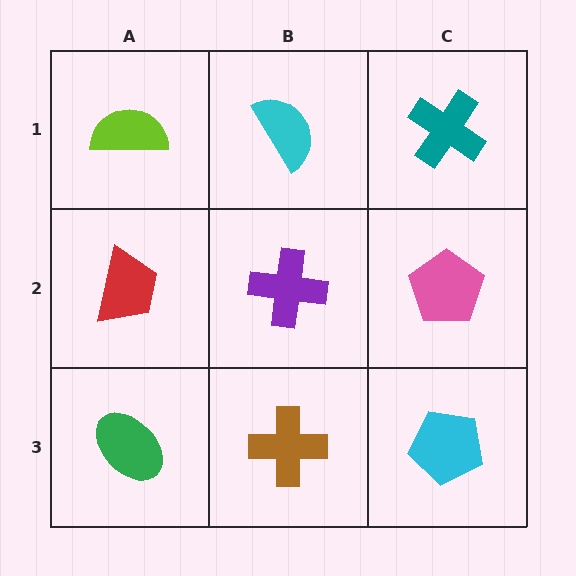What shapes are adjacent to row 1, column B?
A purple cross (row 2, column B), a lime semicircle (row 1, column A), a teal cross (row 1, column C).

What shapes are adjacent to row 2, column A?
A lime semicircle (row 1, column A), a green ellipse (row 3, column A), a purple cross (row 2, column B).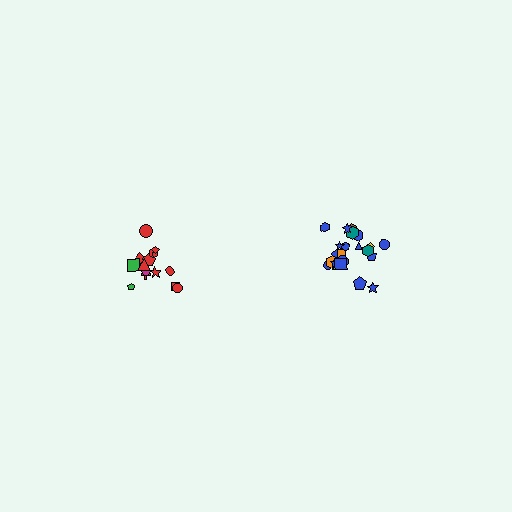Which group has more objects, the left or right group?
The right group.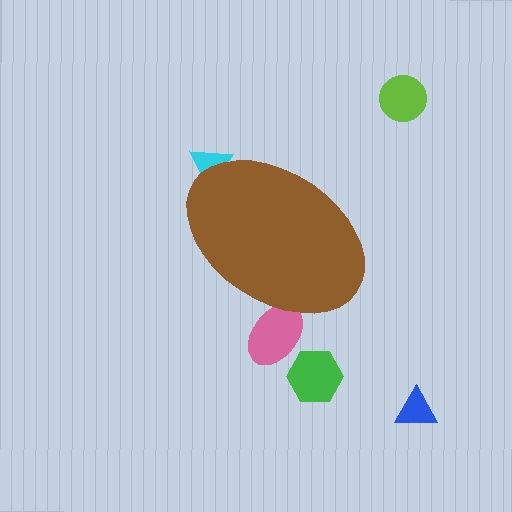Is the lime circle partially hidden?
No, the lime circle is fully visible.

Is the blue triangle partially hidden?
No, the blue triangle is fully visible.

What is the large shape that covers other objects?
A brown ellipse.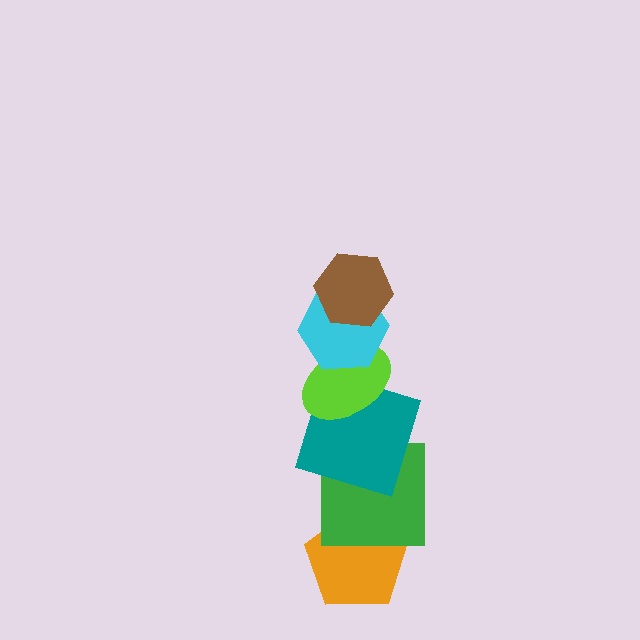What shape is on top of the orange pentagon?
The green square is on top of the orange pentagon.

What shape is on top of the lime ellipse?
The cyan hexagon is on top of the lime ellipse.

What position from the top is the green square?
The green square is 5th from the top.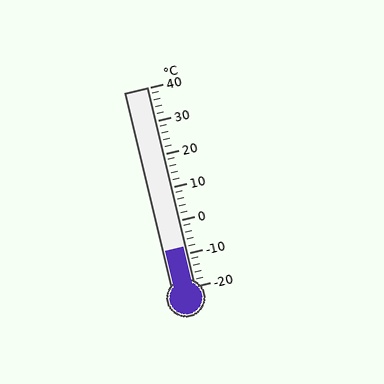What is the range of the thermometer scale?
The thermometer scale ranges from -20°C to 40°C.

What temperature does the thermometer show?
The thermometer shows approximately -8°C.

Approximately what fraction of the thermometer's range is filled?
The thermometer is filled to approximately 20% of its range.